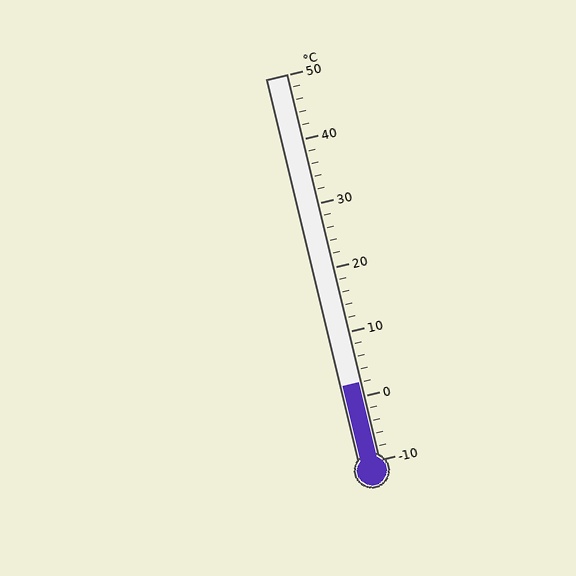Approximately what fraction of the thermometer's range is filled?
The thermometer is filled to approximately 20% of its range.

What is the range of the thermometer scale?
The thermometer scale ranges from -10°C to 50°C.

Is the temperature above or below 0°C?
The temperature is above 0°C.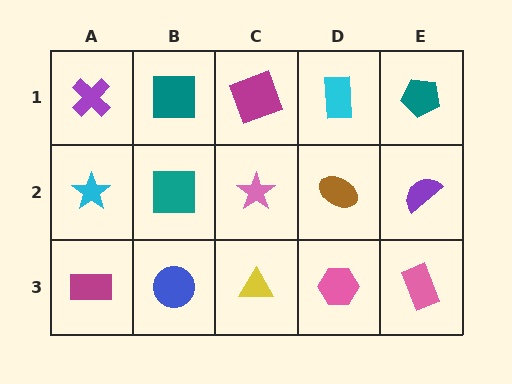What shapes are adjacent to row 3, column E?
A purple semicircle (row 2, column E), a pink hexagon (row 3, column D).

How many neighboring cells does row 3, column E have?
2.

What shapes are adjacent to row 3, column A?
A cyan star (row 2, column A), a blue circle (row 3, column B).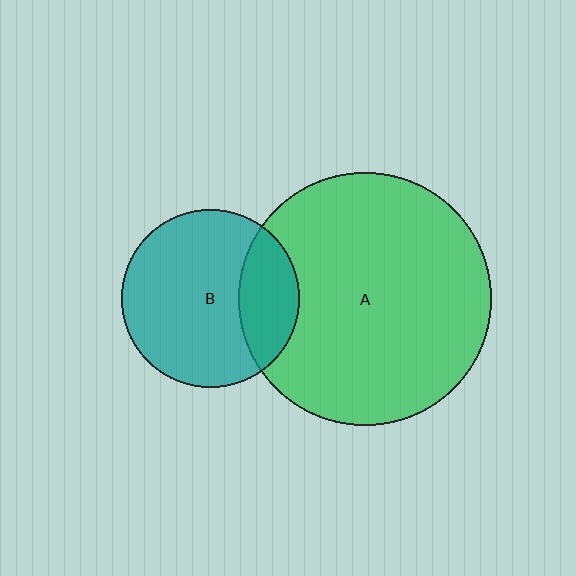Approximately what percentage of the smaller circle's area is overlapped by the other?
Approximately 25%.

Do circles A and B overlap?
Yes.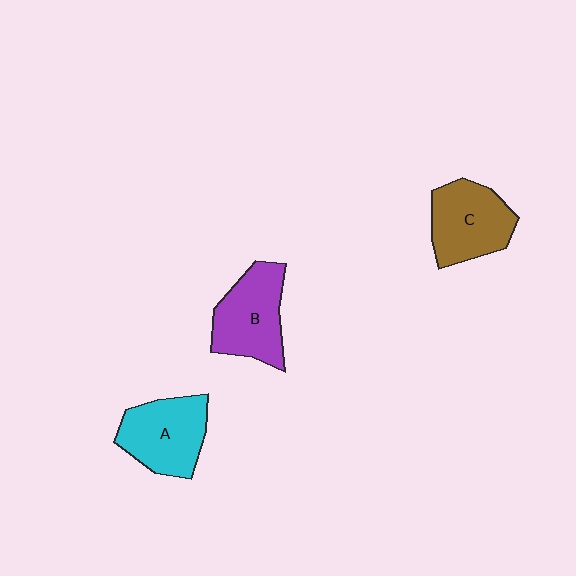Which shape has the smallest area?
Shape C (brown).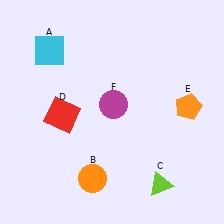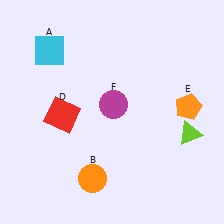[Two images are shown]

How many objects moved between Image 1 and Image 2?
1 object moved between the two images.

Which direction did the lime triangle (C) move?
The lime triangle (C) moved up.